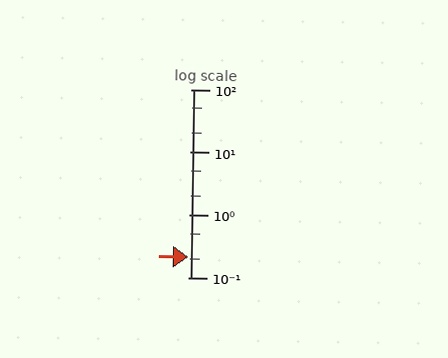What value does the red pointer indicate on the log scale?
The pointer indicates approximately 0.21.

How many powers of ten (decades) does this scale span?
The scale spans 3 decades, from 0.1 to 100.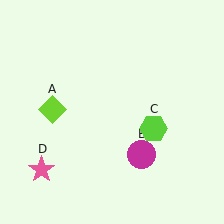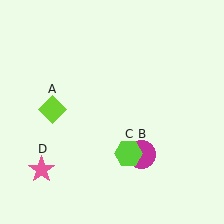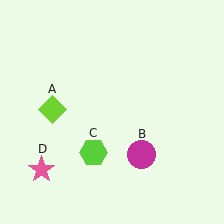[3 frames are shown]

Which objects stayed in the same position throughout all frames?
Lime diamond (object A) and magenta circle (object B) and pink star (object D) remained stationary.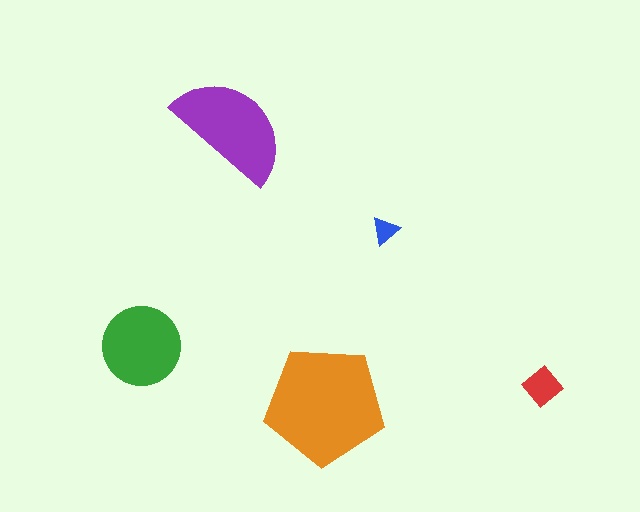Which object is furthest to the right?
The red diamond is rightmost.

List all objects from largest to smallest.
The orange pentagon, the purple semicircle, the green circle, the red diamond, the blue triangle.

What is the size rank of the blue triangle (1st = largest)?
5th.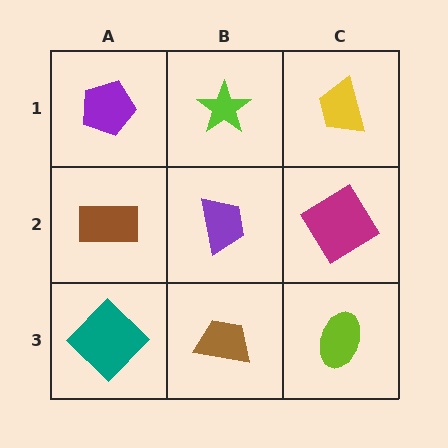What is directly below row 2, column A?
A teal diamond.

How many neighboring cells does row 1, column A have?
2.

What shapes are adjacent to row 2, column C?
A yellow trapezoid (row 1, column C), a lime ellipse (row 3, column C), a purple trapezoid (row 2, column B).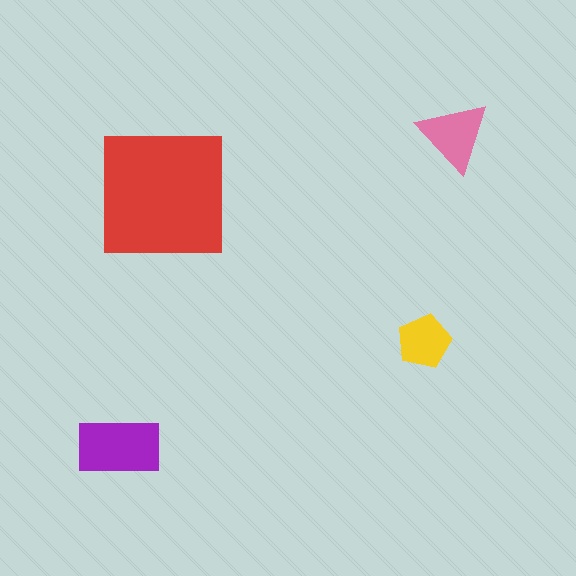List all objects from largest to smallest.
The red square, the purple rectangle, the pink triangle, the yellow pentagon.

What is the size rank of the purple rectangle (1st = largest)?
2nd.